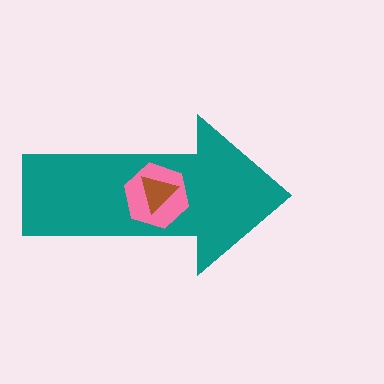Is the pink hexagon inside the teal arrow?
Yes.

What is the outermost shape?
The teal arrow.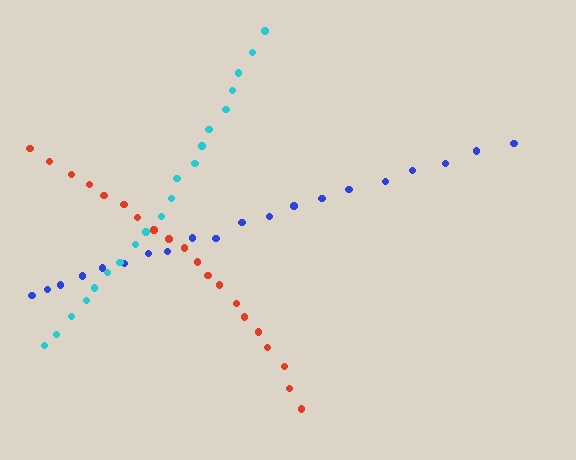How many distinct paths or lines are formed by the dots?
There are 3 distinct paths.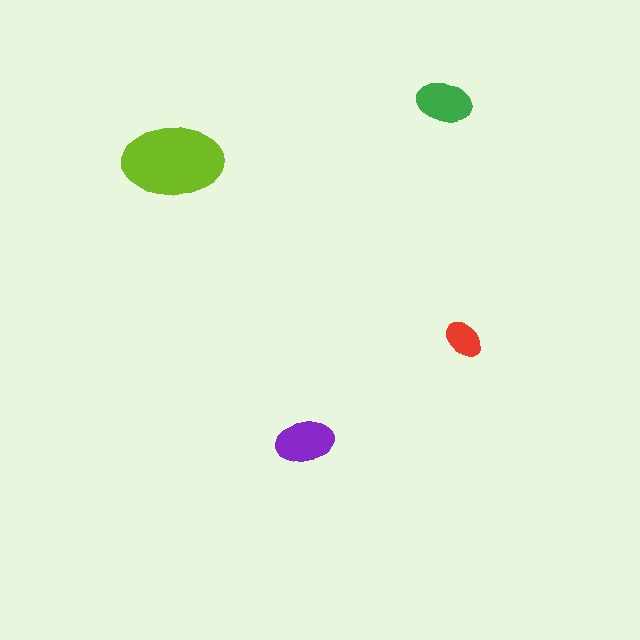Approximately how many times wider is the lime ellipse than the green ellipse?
About 2 times wider.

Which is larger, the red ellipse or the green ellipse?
The green one.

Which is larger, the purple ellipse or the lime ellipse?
The lime one.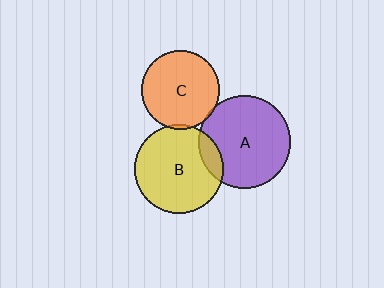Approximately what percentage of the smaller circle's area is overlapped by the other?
Approximately 5%.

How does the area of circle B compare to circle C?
Approximately 1.3 times.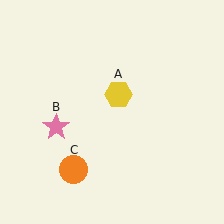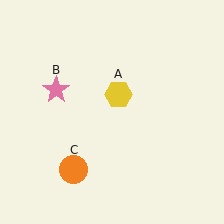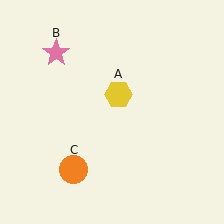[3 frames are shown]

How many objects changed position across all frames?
1 object changed position: pink star (object B).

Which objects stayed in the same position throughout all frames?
Yellow hexagon (object A) and orange circle (object C) remained stationary.